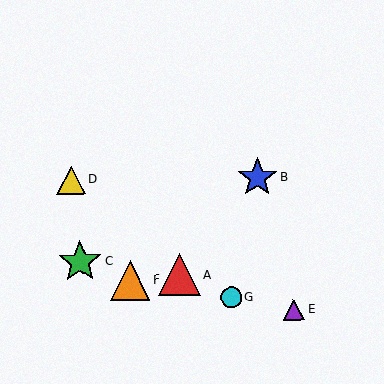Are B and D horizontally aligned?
Yes, both are at y≈177.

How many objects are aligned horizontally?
2 objects (B, D) are aligned horizontally.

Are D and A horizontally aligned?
No, D is at y≈180 and A is at y≈275.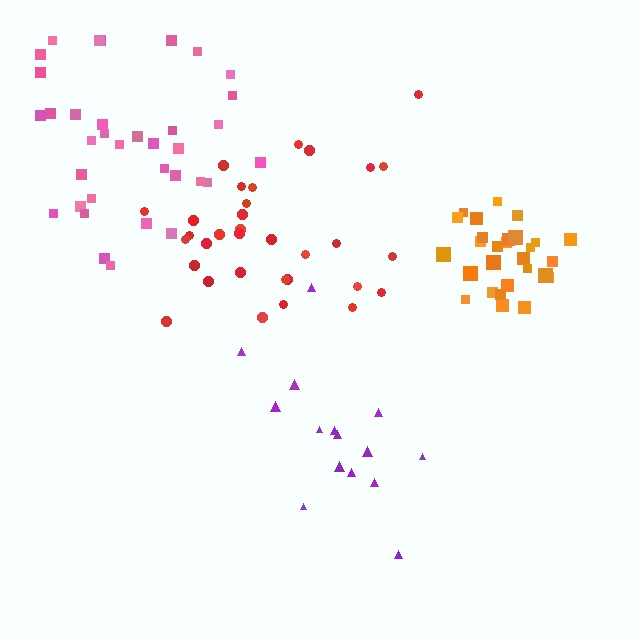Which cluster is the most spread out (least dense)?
Purple.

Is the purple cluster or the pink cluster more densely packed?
Pink.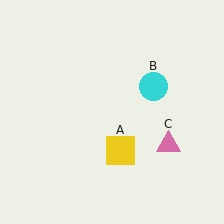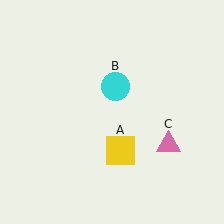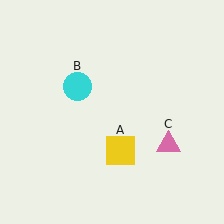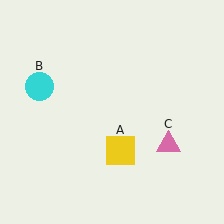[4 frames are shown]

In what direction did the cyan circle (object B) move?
The cyan circle (object B) moved left.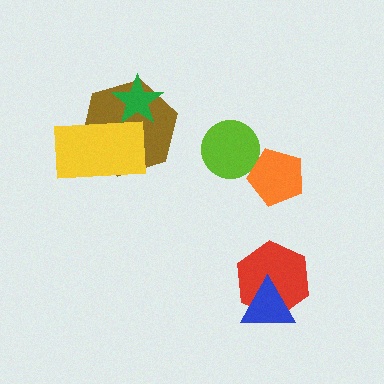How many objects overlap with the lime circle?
1 object overlaps with the lime circle.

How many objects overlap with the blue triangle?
1 object overlaps with the blue triangle.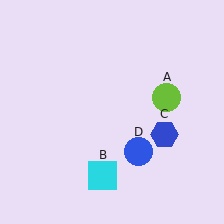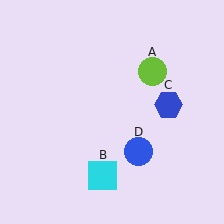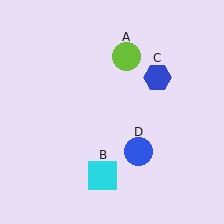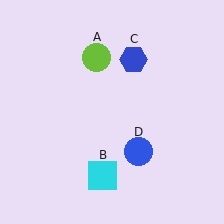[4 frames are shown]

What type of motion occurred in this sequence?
The lime circle (object A), blue hexagon (object C) rotated counterclockwise around the center of the scene.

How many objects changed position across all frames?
2 objects changed position: lime circle (object A), blue hexagon (object C).